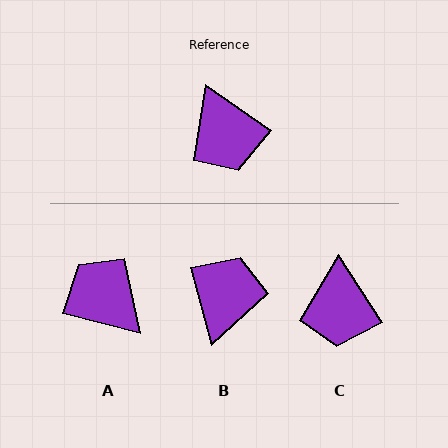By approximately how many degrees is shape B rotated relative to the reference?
Approximately 140 degrees counter-clockwise.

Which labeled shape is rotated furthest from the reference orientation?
A, about 159 degrees away.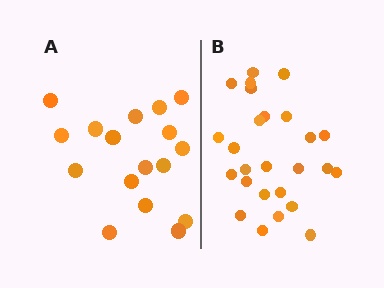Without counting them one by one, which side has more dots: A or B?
Region B (the right region) has more dots.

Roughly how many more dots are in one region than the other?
Region B has roughly 8 or so more dots than region A.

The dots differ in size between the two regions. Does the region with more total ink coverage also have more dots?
No. Region A has more total ink coverage because its dots are larger, but region B actually contains more individual dots. Total area can be misleading — the number of items is what matters here.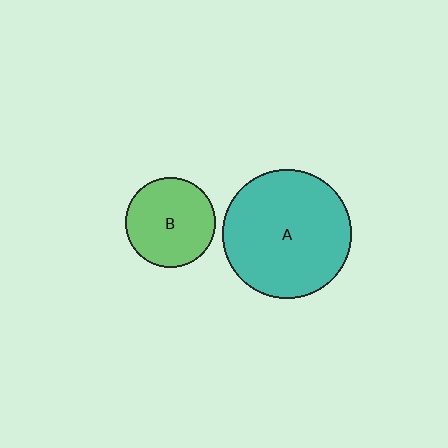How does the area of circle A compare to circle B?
Approximately 2.1 times.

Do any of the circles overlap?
No, none of the circles overlap.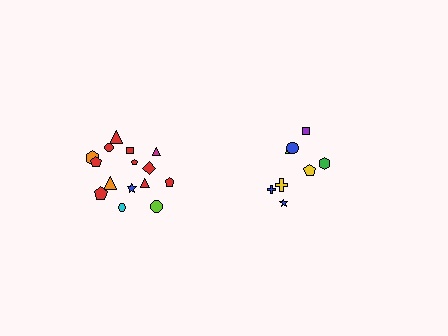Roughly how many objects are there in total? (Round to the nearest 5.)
Roughly 25 objects in total.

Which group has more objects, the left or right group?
The left group.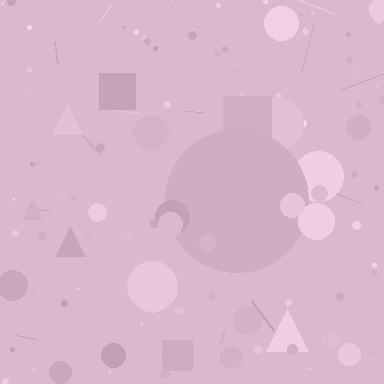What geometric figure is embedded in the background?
A circle is embedded in the background.